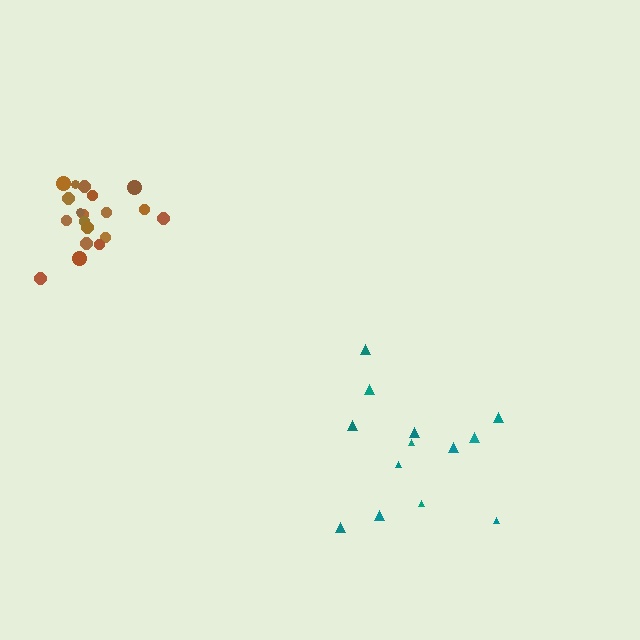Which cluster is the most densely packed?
Brown.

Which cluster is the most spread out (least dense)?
Teal.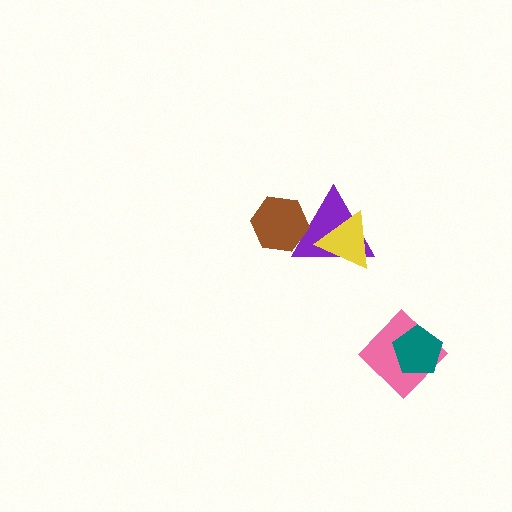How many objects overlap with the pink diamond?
1 object overlaps with the pink diamond.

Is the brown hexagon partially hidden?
No, no other shape covers it.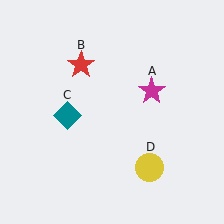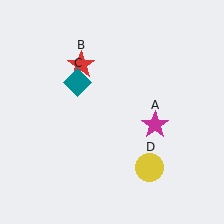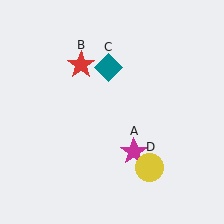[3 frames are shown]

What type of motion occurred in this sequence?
The magenta star (object A), teal diamond (object C) rotated clockwise around the center of the scene.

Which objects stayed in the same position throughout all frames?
Red star (object B) and yellow circle (object D) remained stationary.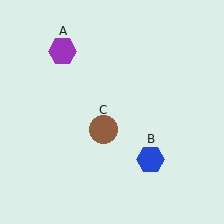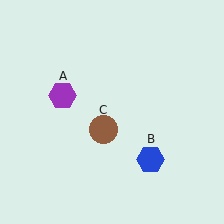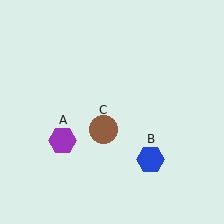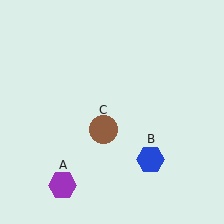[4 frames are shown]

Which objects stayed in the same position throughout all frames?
Blue hexagon (object B) and brown circle (object C) remained stationary.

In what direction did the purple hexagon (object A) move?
The purple hexagon (object A) moved down.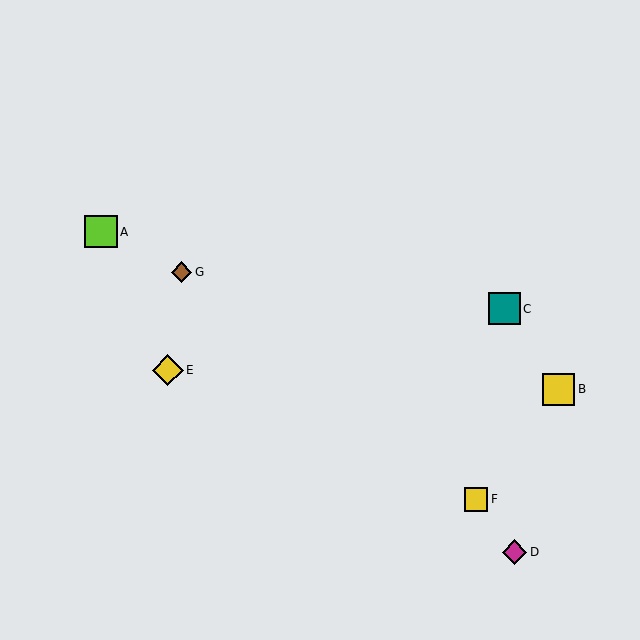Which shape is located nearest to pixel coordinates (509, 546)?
The magenta diamond (labeled D) at (515, 552) is nearest to that location.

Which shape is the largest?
The lime square (labeled A) is the largest.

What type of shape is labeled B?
Shape B is a yellow square.